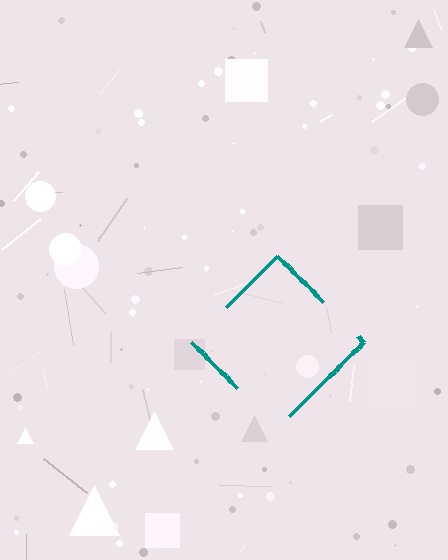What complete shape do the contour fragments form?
The contour fragments form a diamond.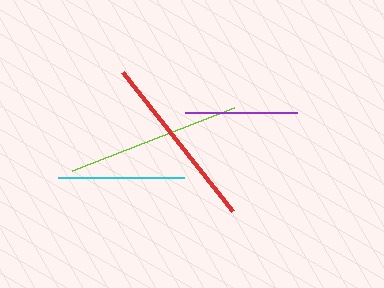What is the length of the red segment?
The red segment is approximately 177 pixels long.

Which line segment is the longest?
The red line is the longest at approximately 177 pixels.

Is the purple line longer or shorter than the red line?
The red line is longer than the purple line.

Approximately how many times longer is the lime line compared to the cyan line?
The lime line is approximately 1.4 times the length of the cyan line.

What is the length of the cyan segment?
The cyan segment is approximately 126 pixels long.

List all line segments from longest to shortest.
From longest to shortest: red, lime, cyan, purple.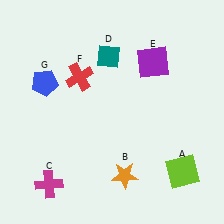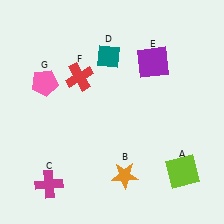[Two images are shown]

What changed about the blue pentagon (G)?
In Image 1, G is blue. In Image 2, it changed to pink.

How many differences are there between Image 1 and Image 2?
There is 1 difference between the two images.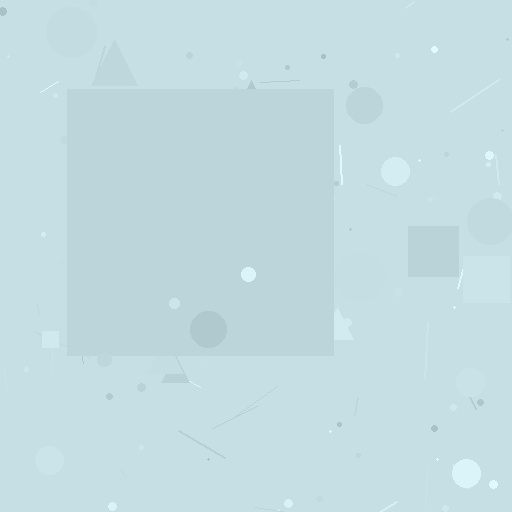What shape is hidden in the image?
A square is hidden in the image.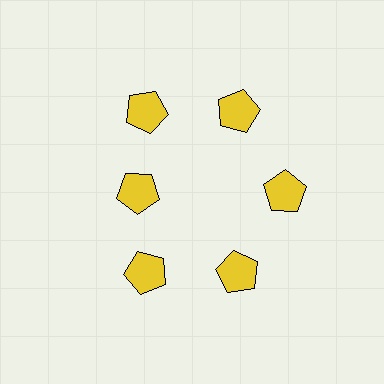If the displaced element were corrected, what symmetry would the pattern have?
It would have 6-fold rotational symmetry — the pattern would map onto itself every 60 degrees.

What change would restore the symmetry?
The symmetry would be restored by moving it outward, back onto the ring so that all 6 pentagons sit at equal angles and equal distance from the center.